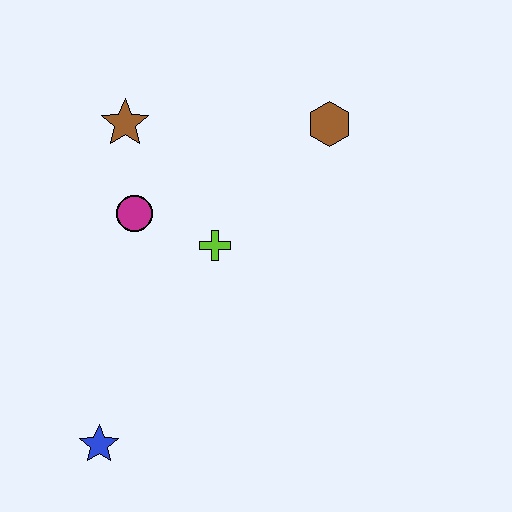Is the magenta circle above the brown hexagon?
No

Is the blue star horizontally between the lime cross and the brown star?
No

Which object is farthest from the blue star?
The brown hexagon is farthest from the blue star.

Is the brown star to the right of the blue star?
Yes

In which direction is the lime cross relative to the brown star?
The lime cross is below the brown star.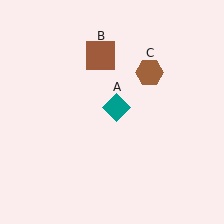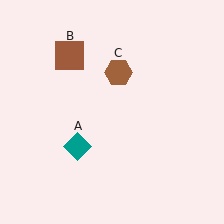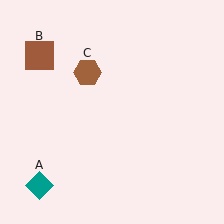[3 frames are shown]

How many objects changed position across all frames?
3 objects changed position: teal diamond (object A), brown square (object B), brown hexagon (object C).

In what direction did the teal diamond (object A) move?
The teal diamond (object A) moved down and to the left.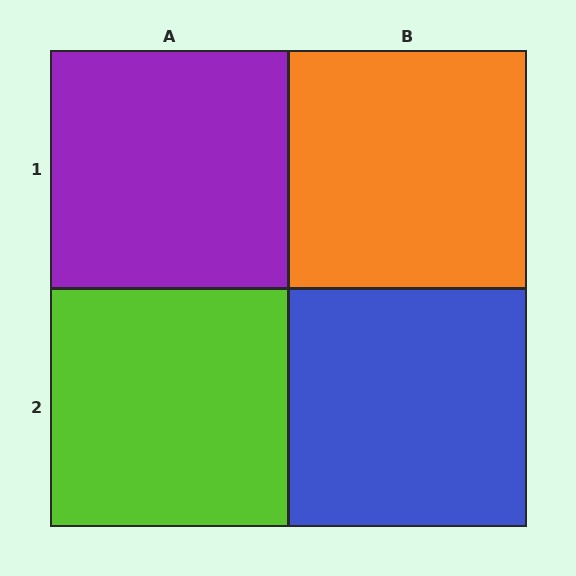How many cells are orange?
1 cell is orange.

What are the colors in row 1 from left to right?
Purple, orange.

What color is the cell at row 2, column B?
Blue.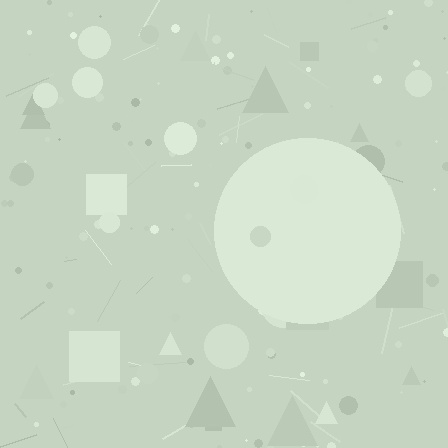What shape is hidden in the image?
A circle is hidden in the image.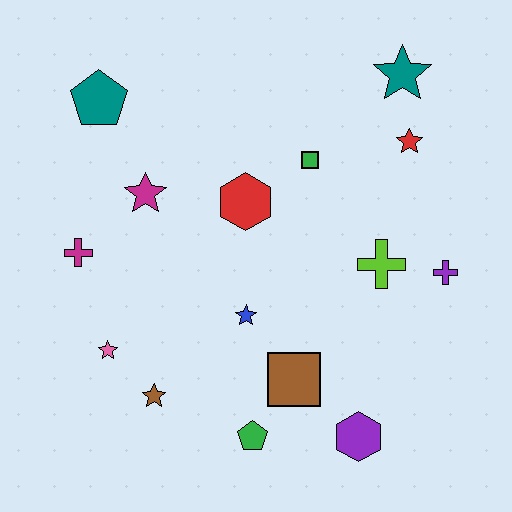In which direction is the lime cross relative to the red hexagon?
The lime cross is to the right of the red hexagon.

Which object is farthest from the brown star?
The teal star is farthest from the brown star.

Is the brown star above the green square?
No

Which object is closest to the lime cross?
The purple cross is closest to the lime cross.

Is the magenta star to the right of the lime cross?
No